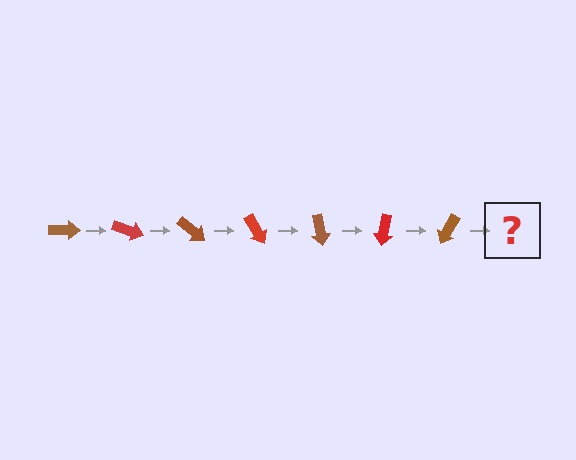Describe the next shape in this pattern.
It should be a red arrow, rotated 140 degrees from the start.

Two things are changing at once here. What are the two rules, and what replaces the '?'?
The two rules are that it rotates 20 degrees each step and the color cycles through brown and red. The '?' should be a red arrow, rotated 140 degrees from the start.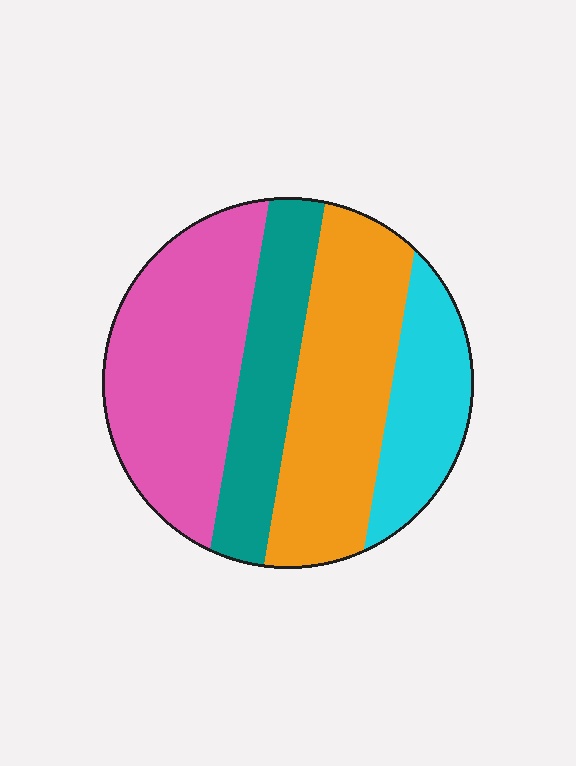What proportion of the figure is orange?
Orange covers 31% of the figure.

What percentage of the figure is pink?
Pink covers about 35% of the figure.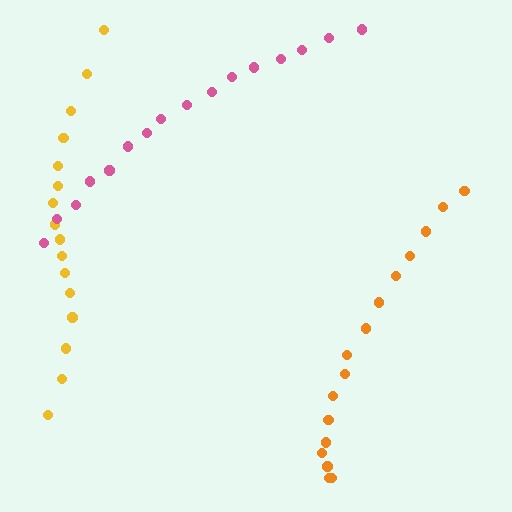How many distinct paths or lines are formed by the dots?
There are 3 distinct paths.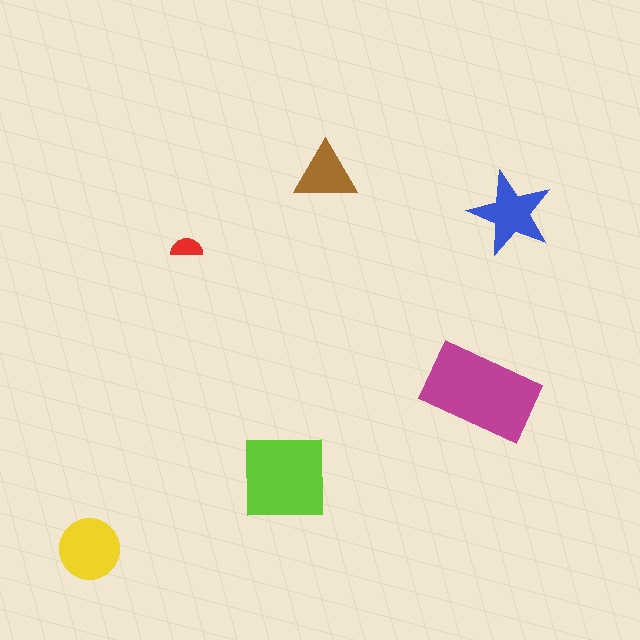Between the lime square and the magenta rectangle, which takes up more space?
The magenta rectangle.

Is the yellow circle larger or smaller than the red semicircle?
Larger.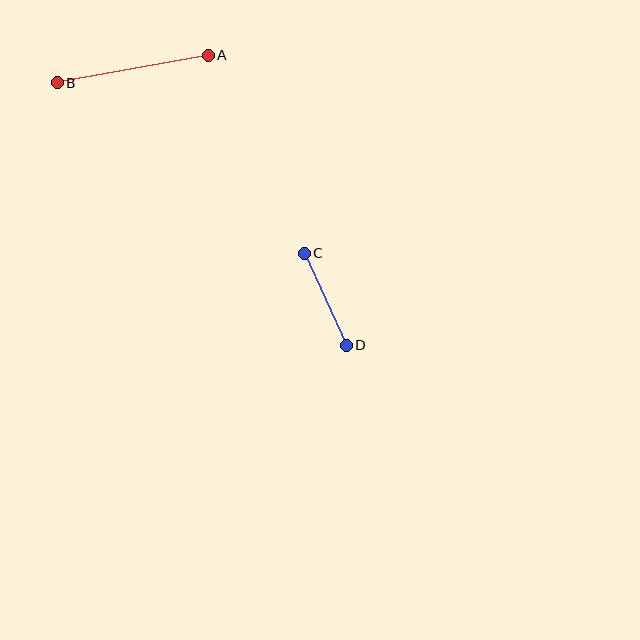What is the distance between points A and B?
The distance is approximately 154 pixels.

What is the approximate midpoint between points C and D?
The midpoint is at approximately (325, 299) pixels.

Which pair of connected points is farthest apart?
Points A and B are farthest apart.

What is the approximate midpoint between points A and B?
The midpoint is at approximately (133, 69) pixels.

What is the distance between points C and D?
The distance is approximately 101 pixels.